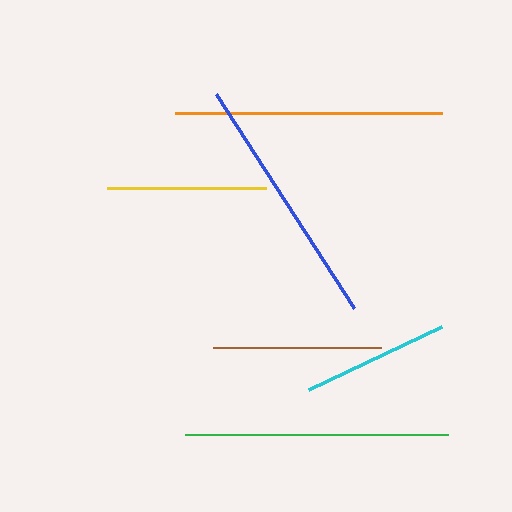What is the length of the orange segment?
The orange segment is approximately 267 pixels long.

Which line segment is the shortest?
The cyan line is the shortest at approximately 147 pixels.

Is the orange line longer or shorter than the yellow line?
The orange line is longer than the yellow line.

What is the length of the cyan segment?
The cyan segment is approximately 147 pixels long.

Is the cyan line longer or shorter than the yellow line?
The yellow line is longer than the cyan line.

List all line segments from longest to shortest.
From longest to shortest: orange, green, blue, brown, yellow, cyan.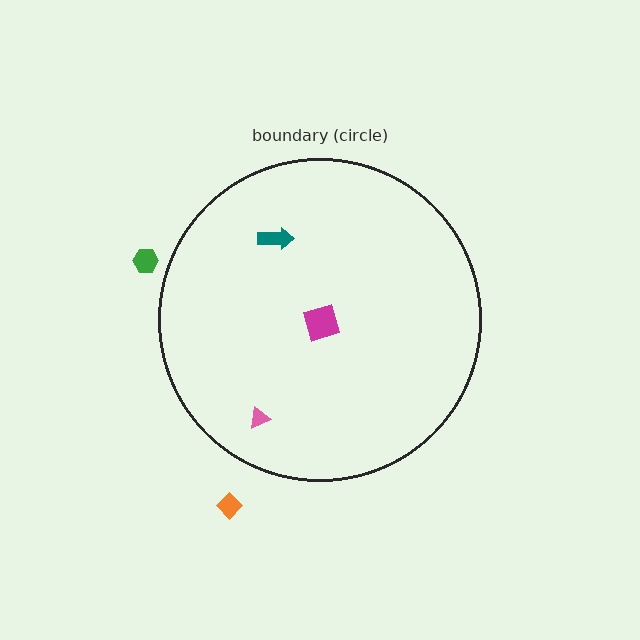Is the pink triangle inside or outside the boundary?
Inside.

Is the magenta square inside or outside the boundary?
Inside.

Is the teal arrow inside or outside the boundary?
Inside.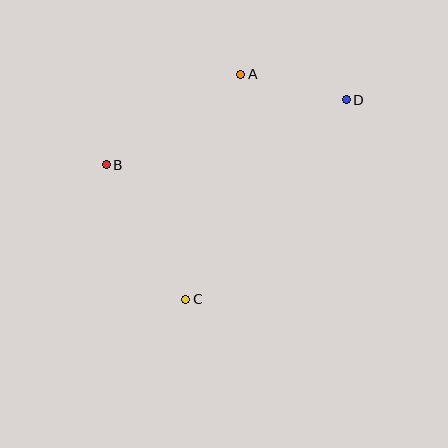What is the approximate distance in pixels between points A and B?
The distance between A and B is approximately 162 pixels.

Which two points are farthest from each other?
Points C and D are farthest from each other.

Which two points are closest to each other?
Points A and D are closest to each other.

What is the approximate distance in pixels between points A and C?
The distance between A and C is approximately 232 pixels.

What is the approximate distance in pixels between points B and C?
The distance between B and C is approximately 156 pixels.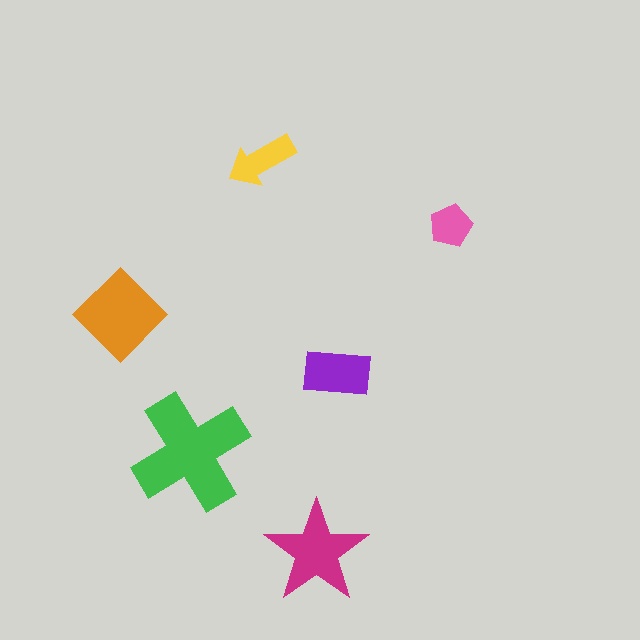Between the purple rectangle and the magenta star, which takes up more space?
The magenta star.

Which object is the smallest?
The pink pentagon.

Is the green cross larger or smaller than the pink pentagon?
Larger.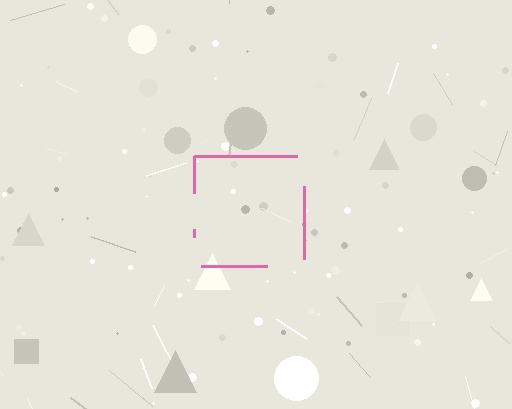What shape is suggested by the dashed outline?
The dashed outline suggests a square.